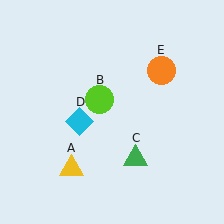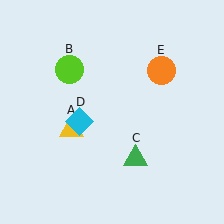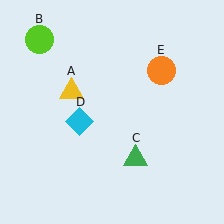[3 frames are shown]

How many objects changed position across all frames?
2 objects changed position: yellow triangle (object A), lime circle (object B).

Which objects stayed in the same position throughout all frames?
Green triangle (object C) and cyan diamond (object D) and orange circle (object E) remained stationary.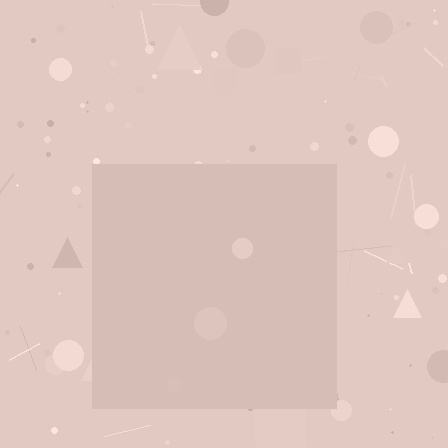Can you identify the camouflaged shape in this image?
The camouflaged shape is a square.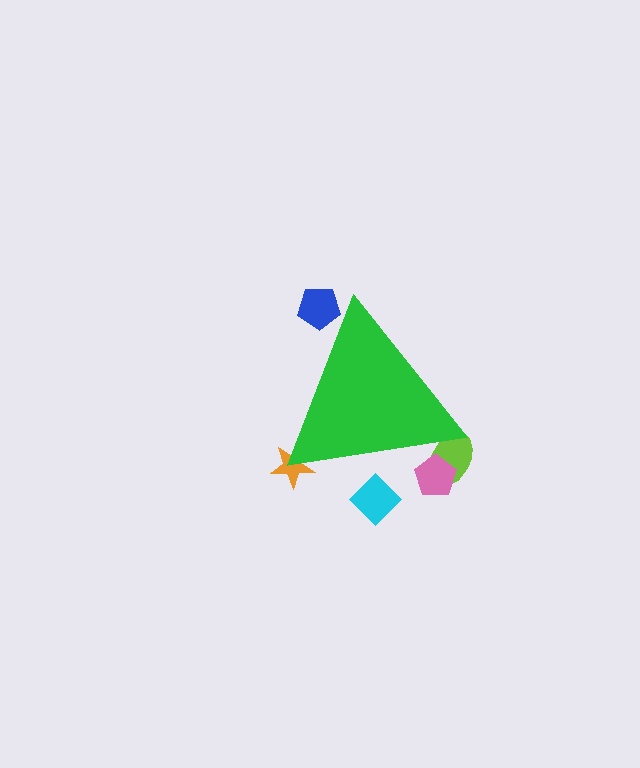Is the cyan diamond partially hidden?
Yes, the cyan diamond is partially hidden behind the green triangle.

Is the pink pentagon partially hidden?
Yes, the pink pentagon is partially hidden behind the green triangle.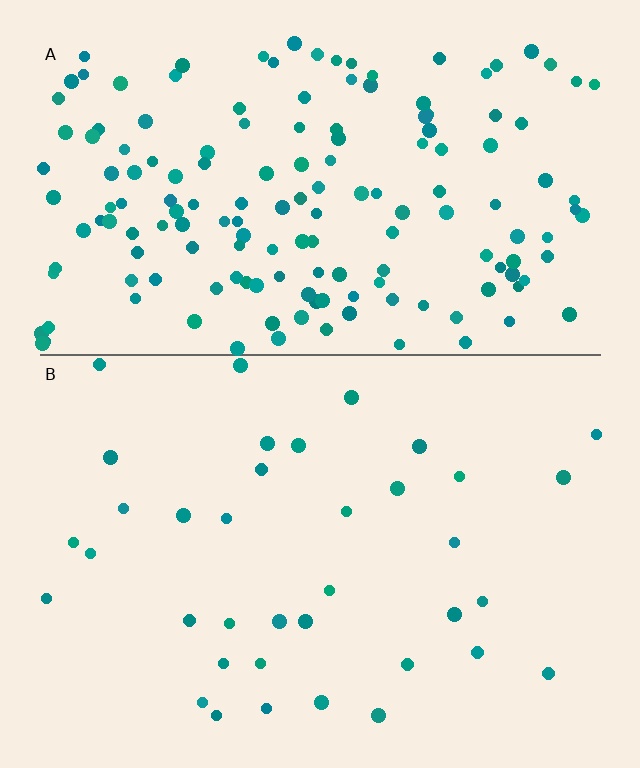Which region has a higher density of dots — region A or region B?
A (the top).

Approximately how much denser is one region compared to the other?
Approximately 4.4× — region A over region B.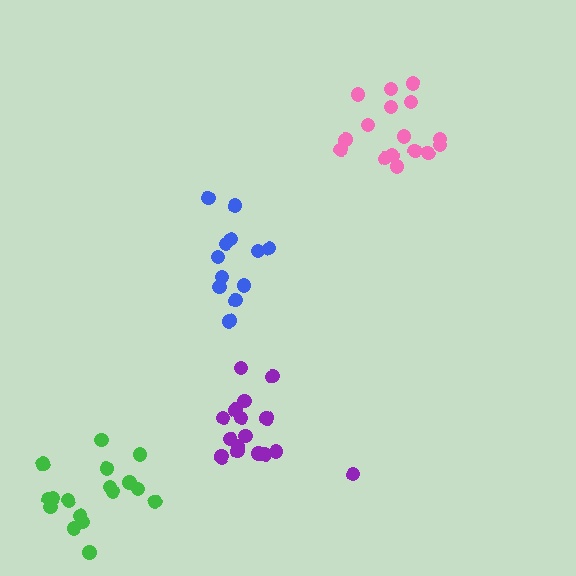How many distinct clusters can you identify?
There are 4 distinct clusters.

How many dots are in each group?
Group 1: 17 dots, Group 2: 12 dots, Group 3: 16 dots, Group 4: 17 dots (62 total).